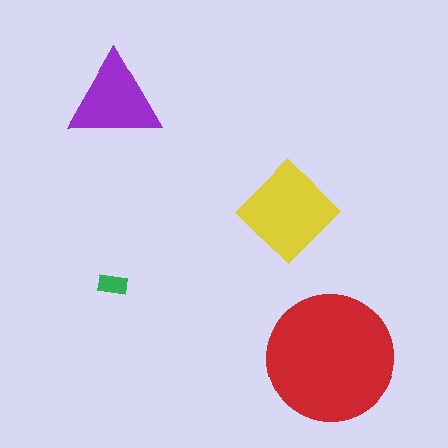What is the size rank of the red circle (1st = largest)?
1st.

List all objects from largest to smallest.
The red circle, the yellow diamond, the purple triangle, the green rectangle.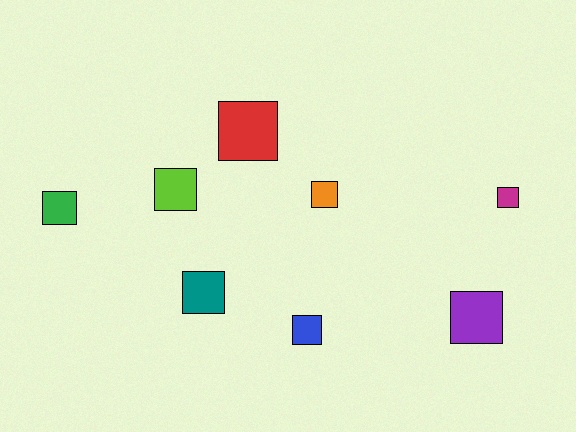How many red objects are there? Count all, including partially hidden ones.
There is 1 red object.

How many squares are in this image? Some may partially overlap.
There are 8 squares.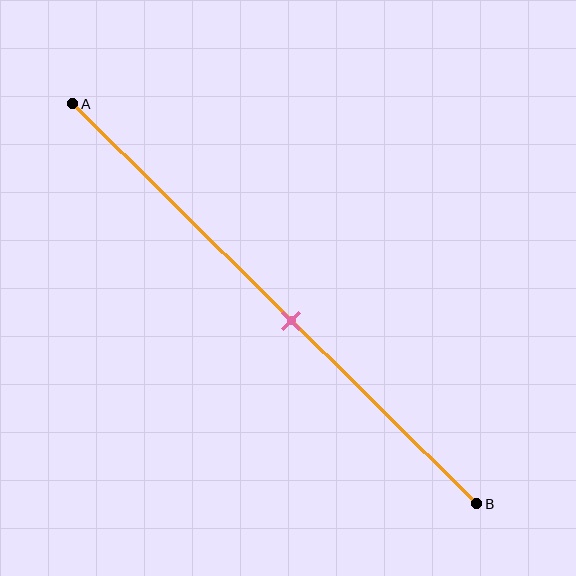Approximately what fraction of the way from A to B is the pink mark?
The pink mark is approximately 55% of the way from A to B.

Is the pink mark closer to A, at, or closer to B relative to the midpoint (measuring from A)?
The pink mark is closer to point B than the midpoint of segment AB.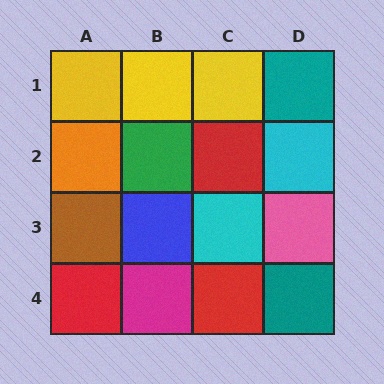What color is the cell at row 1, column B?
Yellow.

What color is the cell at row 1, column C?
Yellow.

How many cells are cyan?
2 cells are cyan.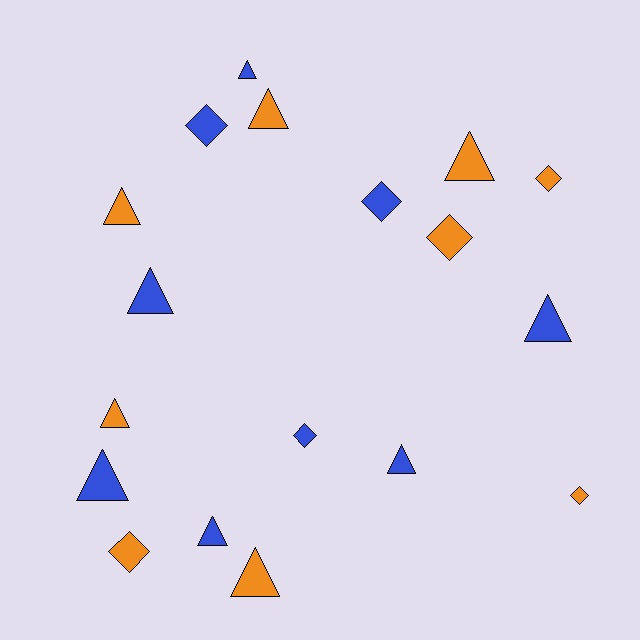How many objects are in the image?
There are 18 objects.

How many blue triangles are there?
There are 6 blue triangles.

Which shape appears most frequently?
Triangle, with 11 objects.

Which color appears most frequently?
Orange, with 9 objects.